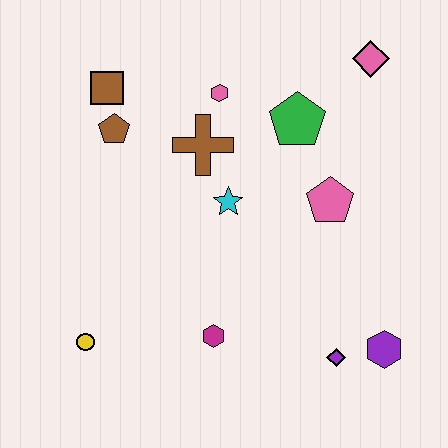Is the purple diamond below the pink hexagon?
Yes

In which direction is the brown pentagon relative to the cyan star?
The brown pentagon is to the left of the cyan star.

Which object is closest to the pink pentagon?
The green pentagon is closest to the pink pentagon.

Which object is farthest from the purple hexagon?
The brown square is farthest from the purple hexagon.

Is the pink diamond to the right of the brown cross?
Yes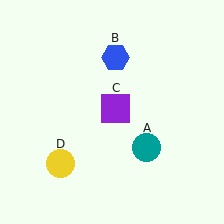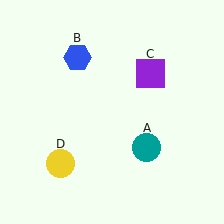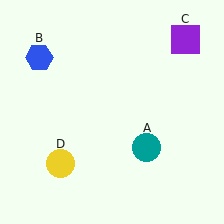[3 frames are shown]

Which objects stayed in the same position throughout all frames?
Teal circle (object A) and yellow circle (object D) remained stationary.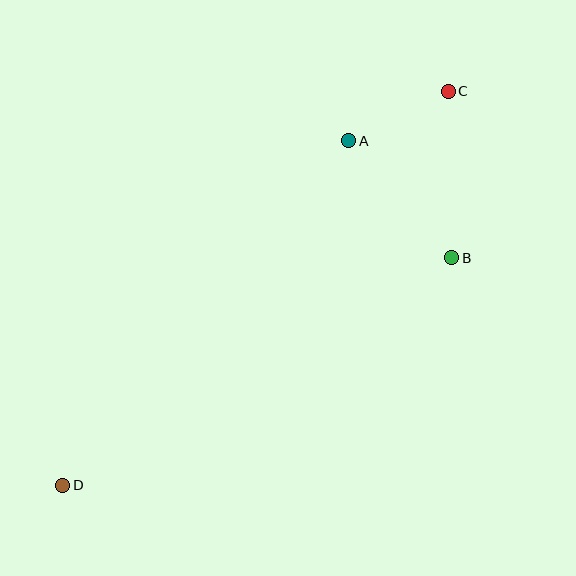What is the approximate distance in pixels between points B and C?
The distance between B and C is approximately 166 pixels.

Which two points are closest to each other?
Points A and C are closest to each other.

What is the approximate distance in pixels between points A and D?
The distance between A and D is approximately 448 pixels.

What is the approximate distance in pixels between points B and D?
The distance between B and D is approximately 451 pixels.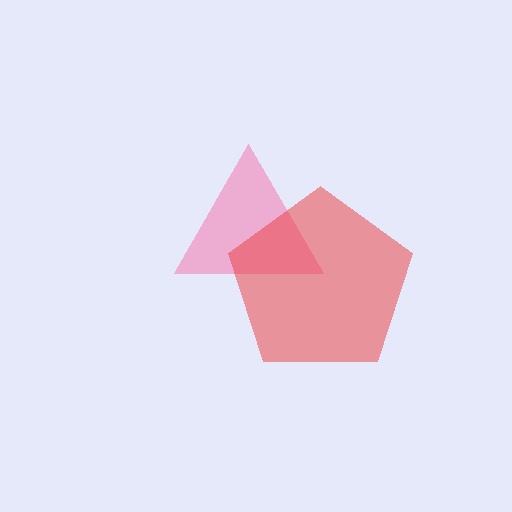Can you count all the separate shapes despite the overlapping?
Yes, there are 2 separate shapes.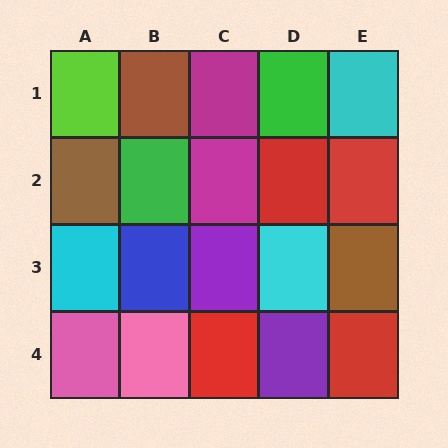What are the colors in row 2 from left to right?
Brown, green, magenta, red, red.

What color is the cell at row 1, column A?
Lime.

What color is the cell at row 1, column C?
Magenta.